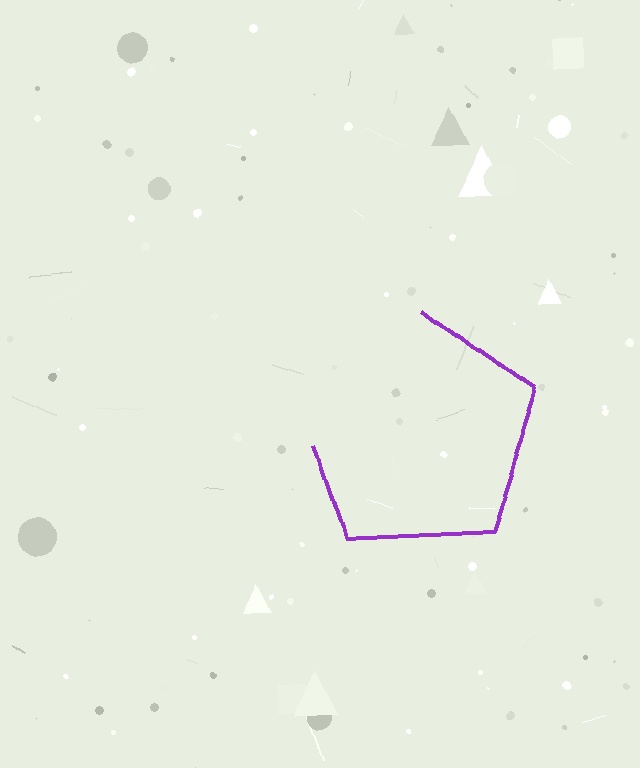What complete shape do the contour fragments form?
The contour fragments form a pentagon.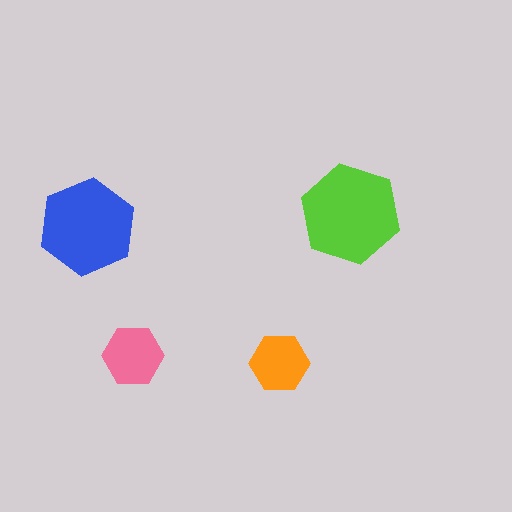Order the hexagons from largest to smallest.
the lime one, the blue one, the pink one, the orange one.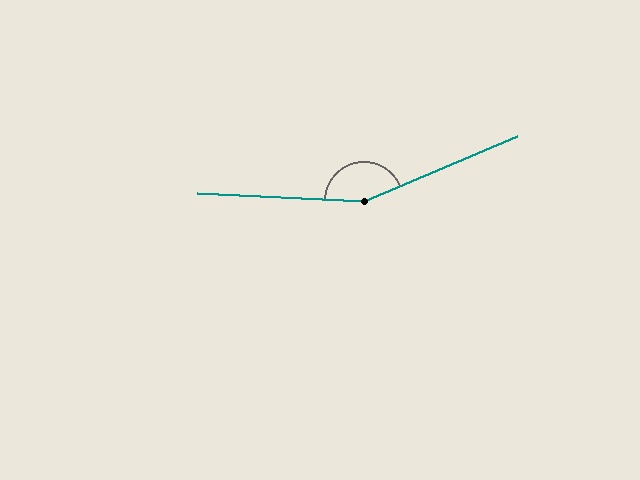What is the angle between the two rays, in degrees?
Approximately 155 degrees.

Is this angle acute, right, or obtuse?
It is obtuse.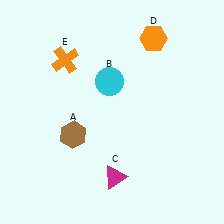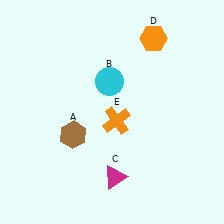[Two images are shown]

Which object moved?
The orange cross (E) moved down.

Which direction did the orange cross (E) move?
The orange cross (E) moved down.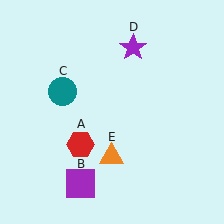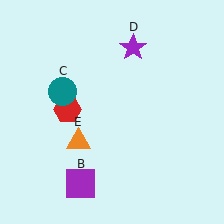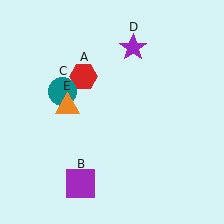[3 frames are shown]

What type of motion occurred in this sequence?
The red hexagon (object A), orange triangle (object E) rotated clockwise around the center of the scene.